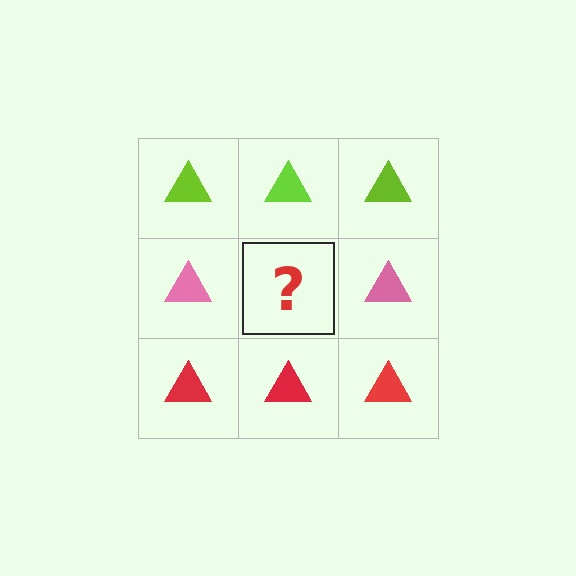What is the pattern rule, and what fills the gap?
The rule is that each row has a consistent color. The gap should be filled with a pink triangle.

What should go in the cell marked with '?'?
The missing cell should contain a pink triangle.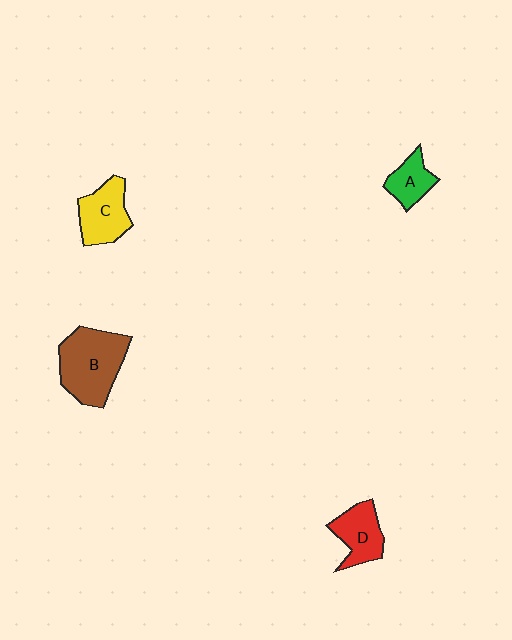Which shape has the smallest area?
Shape A (green).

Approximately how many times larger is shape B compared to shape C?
Approximately 1.5 times.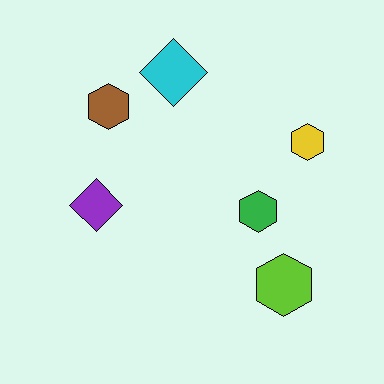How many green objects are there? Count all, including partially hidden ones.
There is 1 green object.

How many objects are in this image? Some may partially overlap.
There are 6 objects.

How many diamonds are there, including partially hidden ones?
There are 2 diamonds.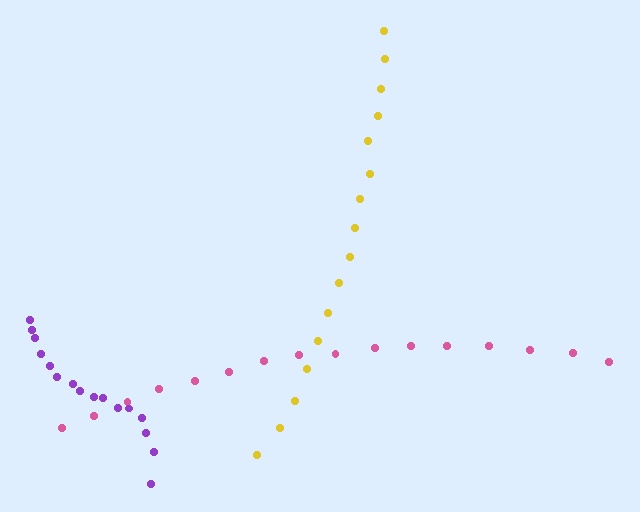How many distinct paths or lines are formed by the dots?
There are 3 distinct paths.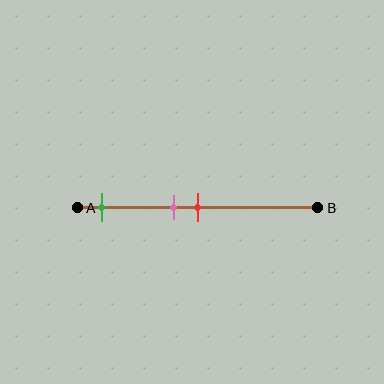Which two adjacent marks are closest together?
The pink and red marks are the closest adjacent pair.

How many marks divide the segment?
There are 3 marks dividing the segment.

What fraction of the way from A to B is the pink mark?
The pink mark is approximately 40% (0.4) of the way from A to B.